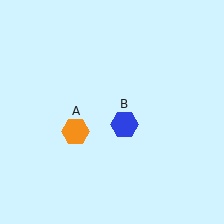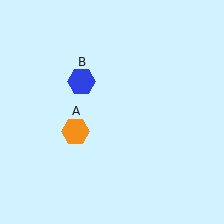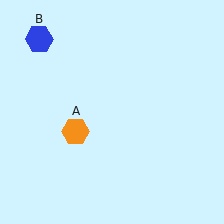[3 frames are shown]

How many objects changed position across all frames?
1 object changed position: blue hexagon (object B).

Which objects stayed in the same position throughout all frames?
Orange hexagon (object A) remained stationary.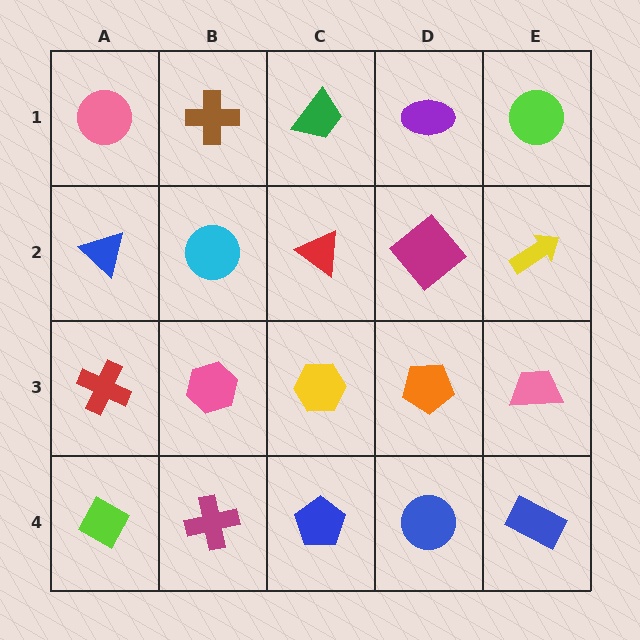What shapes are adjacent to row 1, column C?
A red triangle (row 2, column C), a brown cross (row 1, column B), a purple ellipse (row 1, column D).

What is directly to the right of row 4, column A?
A magenta cross.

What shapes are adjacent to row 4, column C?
A yellow hexagon (row 3, column C), a magenta cross (row 4, column B), a blue circle (row 4, column D).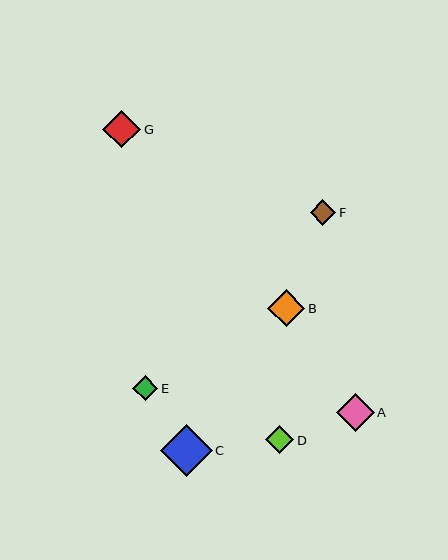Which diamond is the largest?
Diamond C is the largest with a size of approximately 52 pixels.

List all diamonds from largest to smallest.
From largest to smallest: C, A, G, B, D, F, E.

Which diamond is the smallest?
Diamond E is the smallest with a size of approximately 25 pixels.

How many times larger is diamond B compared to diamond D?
Diamond B is approximately 1.3 times the size of diamond D.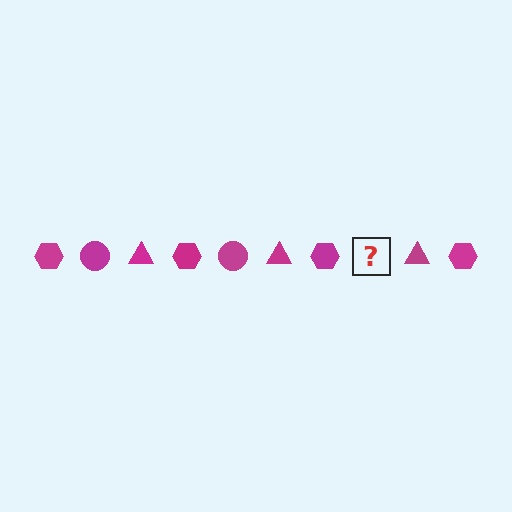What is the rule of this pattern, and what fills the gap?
The rule is that the pattern cycles through hexagon, circle, triangle shapes in magenta. The gap should be filled with a magenta circle.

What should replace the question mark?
The question mark should be replaced with a magenta circle.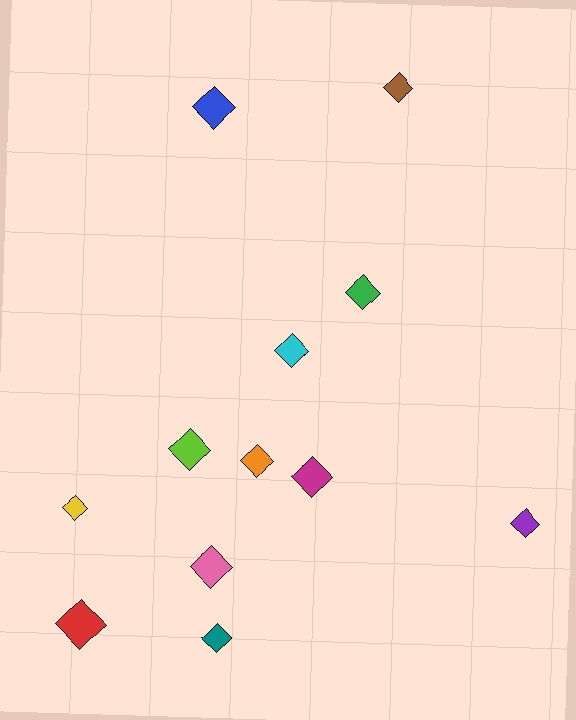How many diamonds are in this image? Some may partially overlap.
There are 12 diamonds.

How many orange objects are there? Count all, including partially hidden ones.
There is 1 orange object.